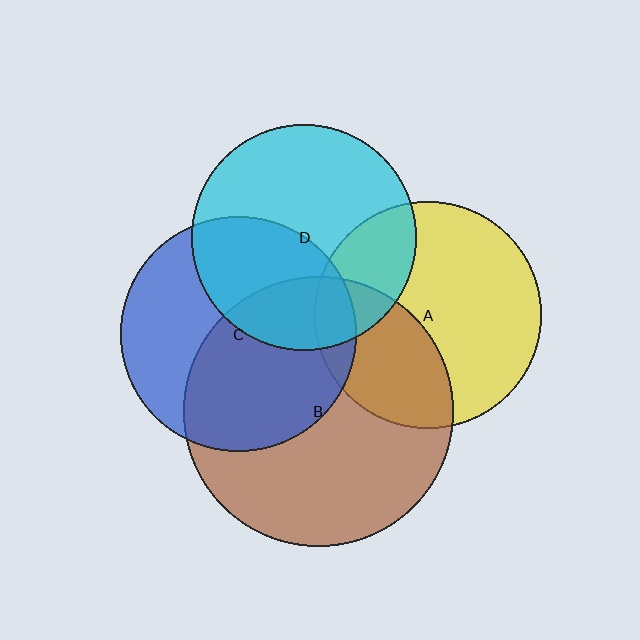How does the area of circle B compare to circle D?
Approximately 1.4 times.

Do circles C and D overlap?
Yes.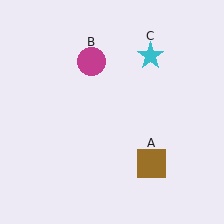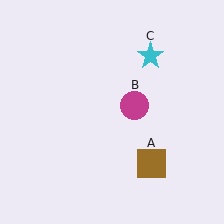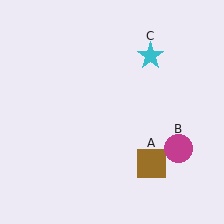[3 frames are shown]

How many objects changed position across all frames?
1 object changed position: magenta circle (object B).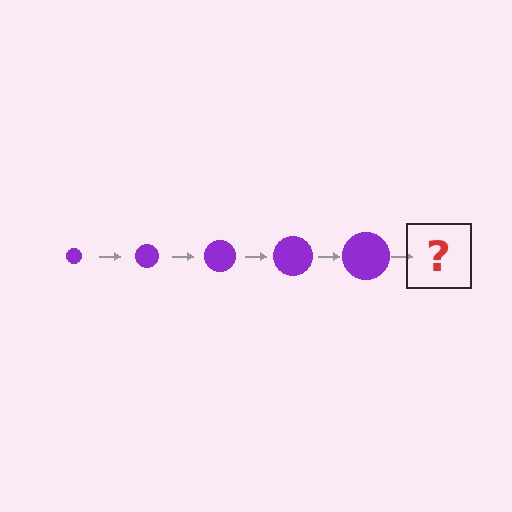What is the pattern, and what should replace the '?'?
The pattern is that the circle gets progressively larger each step. The '?' should be a purple circle, larger than the previous one.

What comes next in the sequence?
The next element should be a purple circle, larger than the previous one.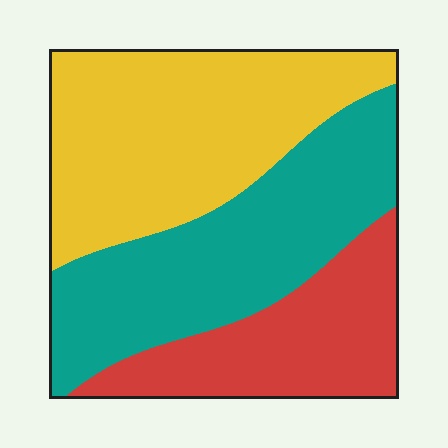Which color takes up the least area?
Red, at roughly 25%.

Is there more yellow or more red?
Yellow.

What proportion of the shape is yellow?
Yellow takes up between a quarter and a half of the shape.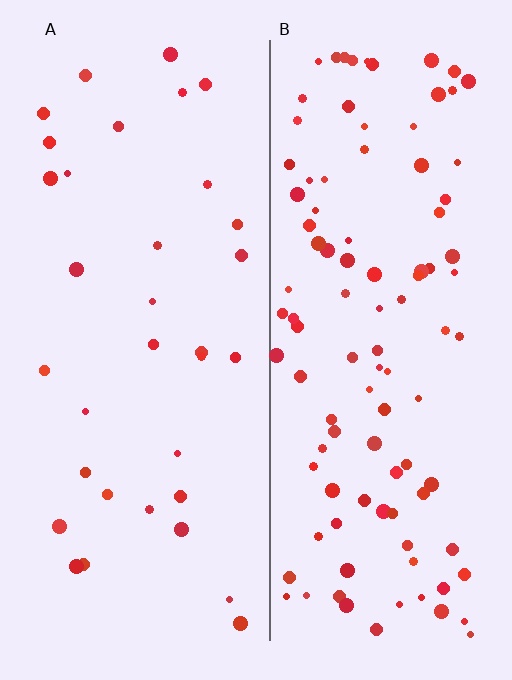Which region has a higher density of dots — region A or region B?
B (the right).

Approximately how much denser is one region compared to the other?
Approximately 3.1× — region B over region A.